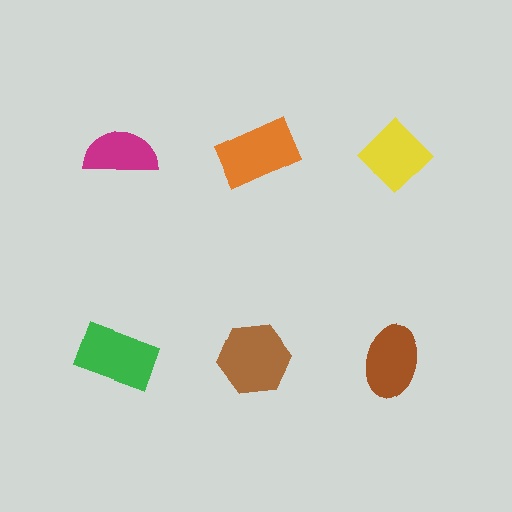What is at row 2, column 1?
A green rectangle.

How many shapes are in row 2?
3 shapes.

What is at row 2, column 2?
A brown hexagon.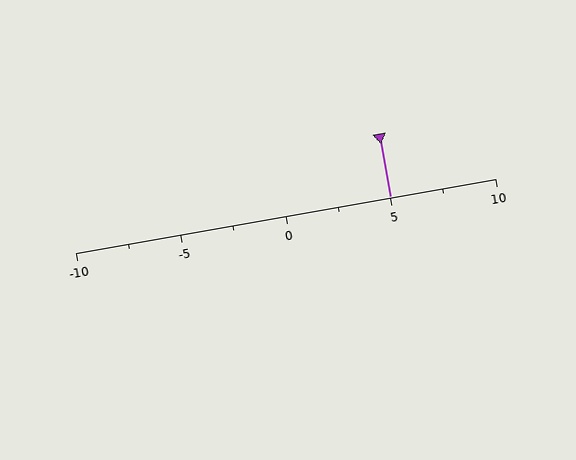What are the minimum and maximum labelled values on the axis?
The axis runs from -10 to 10.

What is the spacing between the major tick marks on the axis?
The major ticks are spaced 5 apart.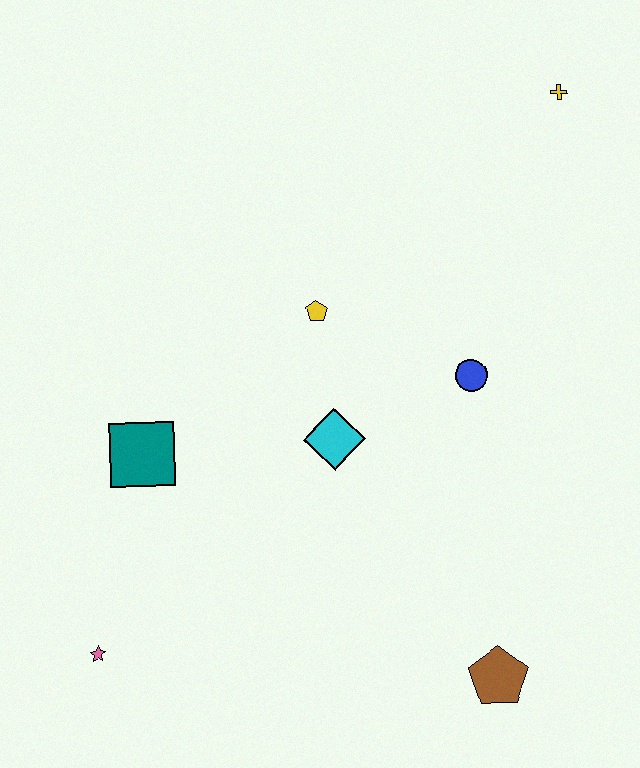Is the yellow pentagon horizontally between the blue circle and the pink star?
Yes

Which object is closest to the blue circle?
The cyan diamond is closest to the blue circle.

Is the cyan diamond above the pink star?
Yes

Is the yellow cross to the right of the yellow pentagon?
Yes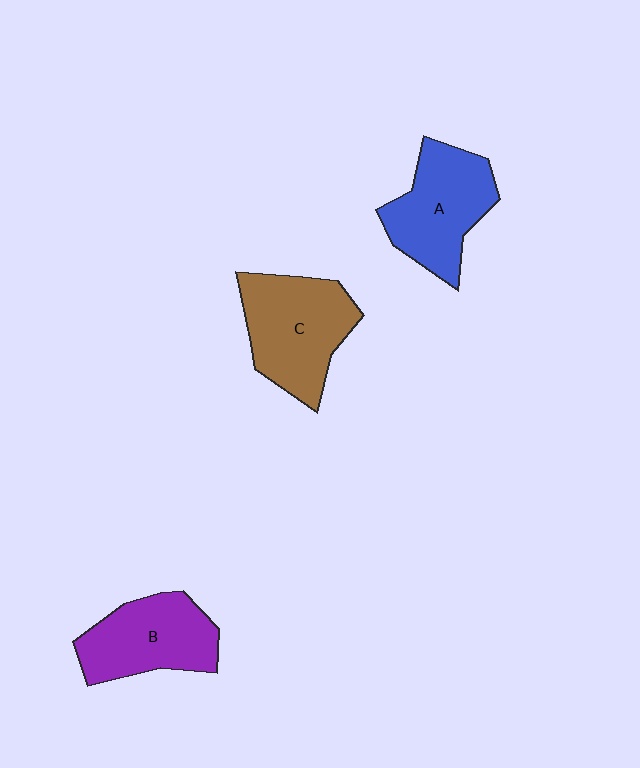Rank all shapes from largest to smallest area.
From largest to smallest: C (brown), A (blue), B (purple).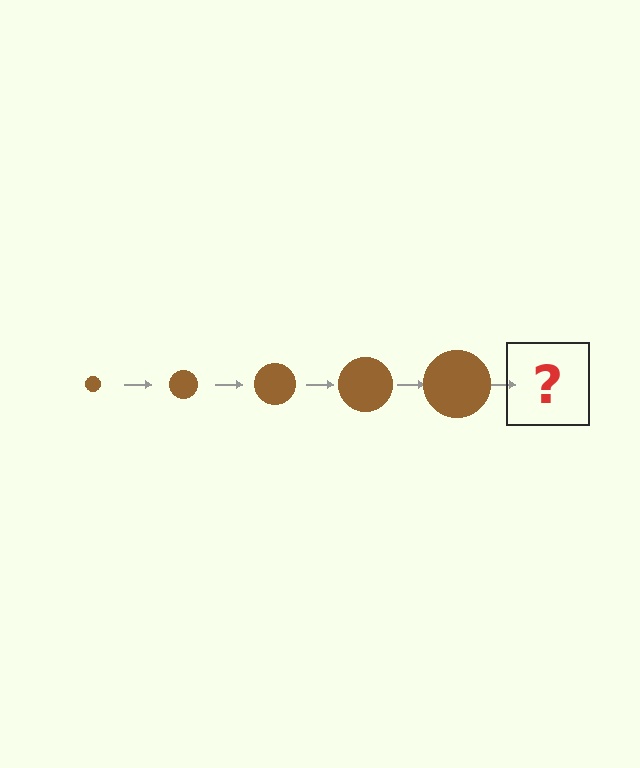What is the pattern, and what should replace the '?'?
The pattern is that the circle gets progressively larger each step. The '?' should be a brown circle, larger than the previous one.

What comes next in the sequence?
The next element should be a brown circle, larger than the previous one.